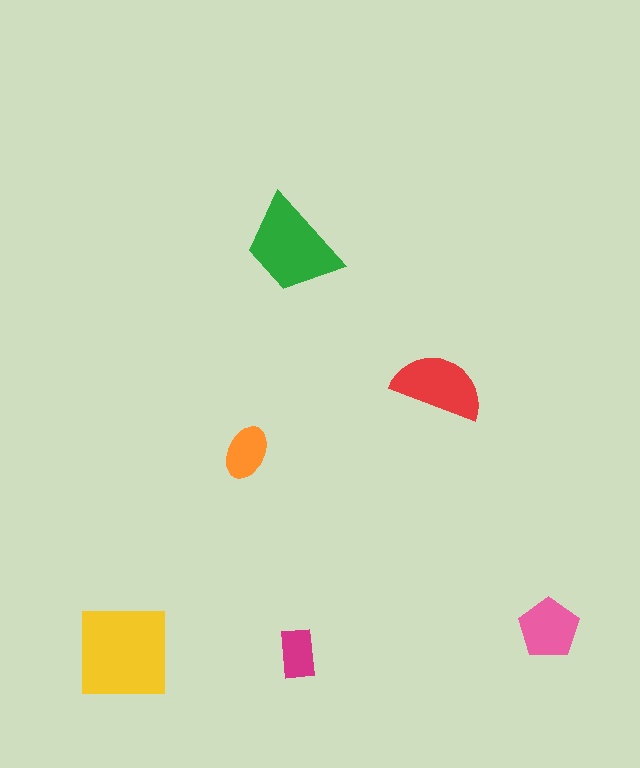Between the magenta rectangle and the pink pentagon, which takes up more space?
The pink pentagon.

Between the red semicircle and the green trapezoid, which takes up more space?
The green trapezoid.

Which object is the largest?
The yellow square.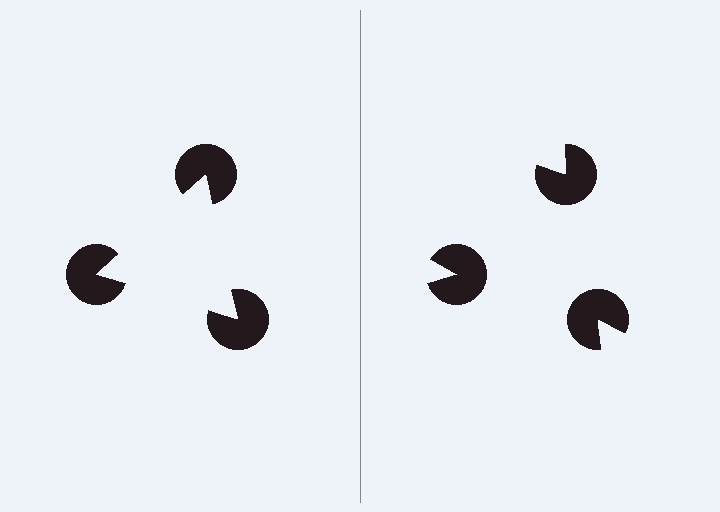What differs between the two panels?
The pac-man discs are positioned identically on both sides; only the wedge orientations differ. On the left they align to a triangle; on the right they are misaligned.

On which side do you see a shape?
An illusory triangle appears on the left side. On the right side the wedge cuts are rotated, so no coherent shape forms.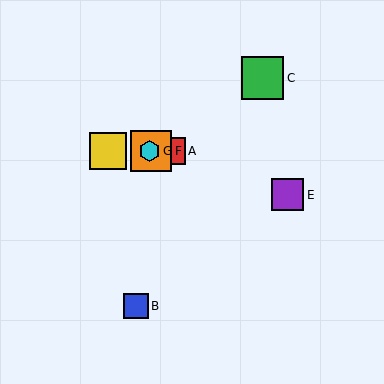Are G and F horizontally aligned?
Yes, both are at y≈151.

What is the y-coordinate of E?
Object E is at y≈195.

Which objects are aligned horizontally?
Objects A, D, F, G are aligned horizontally.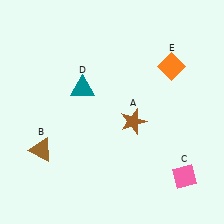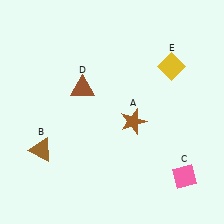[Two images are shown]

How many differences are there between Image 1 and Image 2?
There are 2 differences between the two images.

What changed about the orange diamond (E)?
In Image 1, E is orange. In Image 2, it changed to yellow.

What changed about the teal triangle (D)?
In Image 1, D is teal. In Image 2, it changed to brown.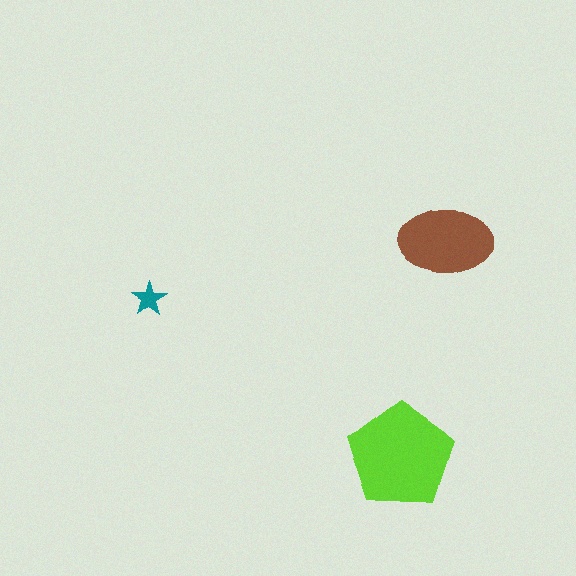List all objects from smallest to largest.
The teal star, the brown ellipse, the lime pentagon.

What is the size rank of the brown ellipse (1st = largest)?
2nd.